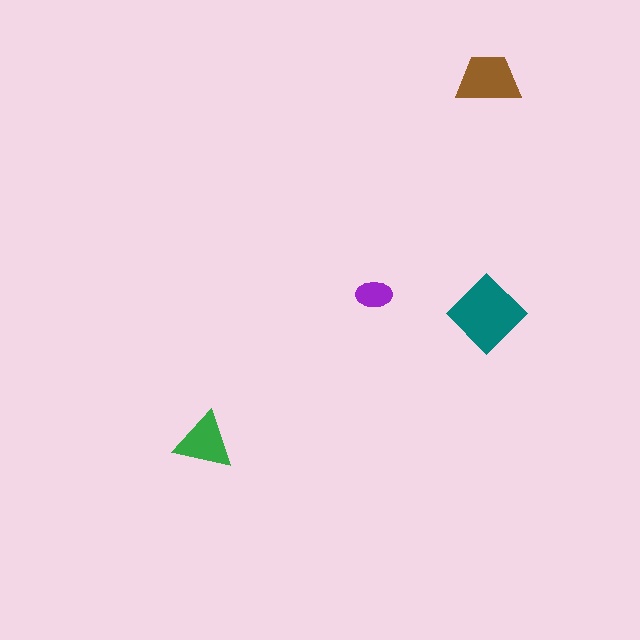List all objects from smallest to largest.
The purple ellipse, the green triangle, the brown trapezoid, the teal diamond.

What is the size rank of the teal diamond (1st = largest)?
1st.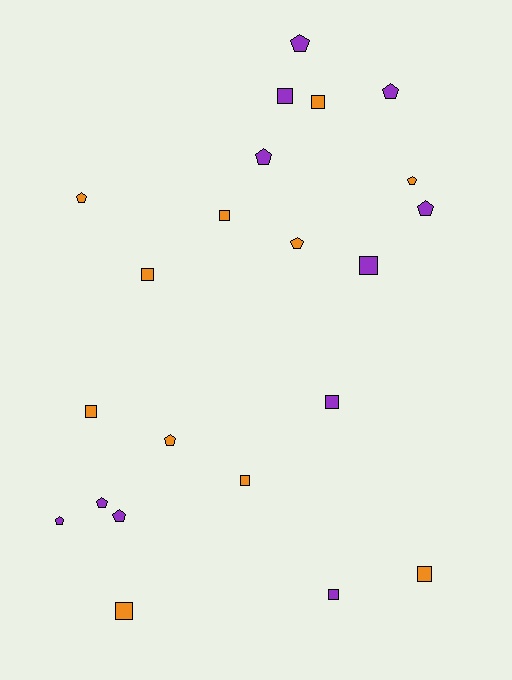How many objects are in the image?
There are 22 objects.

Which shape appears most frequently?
Pentagon, with 11 objects.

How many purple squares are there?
There are 4 purple squares.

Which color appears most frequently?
Purple, with 11 objects.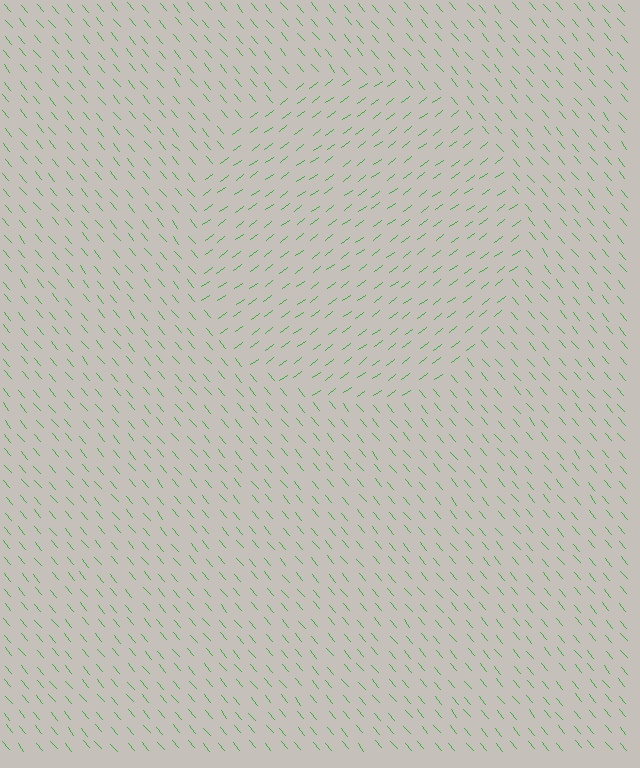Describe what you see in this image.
The image is filled with small green line segments. A circle region in the image has lines oriented differently from the surrounding lines, creating a visible texture boundary.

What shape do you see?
I see a circle.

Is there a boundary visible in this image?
Yes, there is a texture boundary formed by a change in line orientation.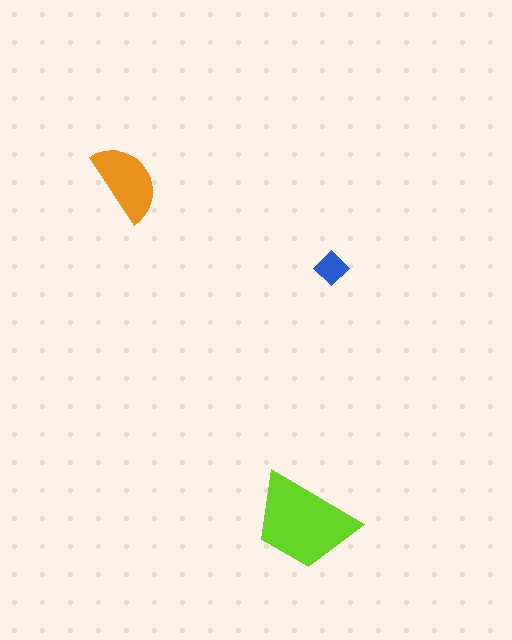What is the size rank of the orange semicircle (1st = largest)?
2nd.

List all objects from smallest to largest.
The blue diamond, the orange semicircle, the lime trapezoid.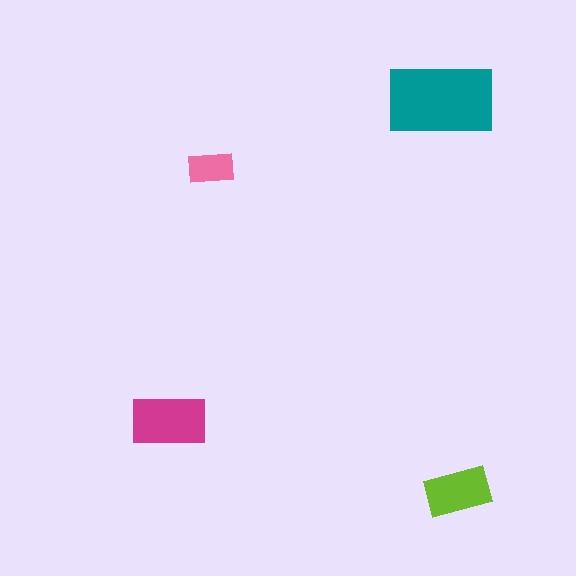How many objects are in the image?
There are 4 objects in the image.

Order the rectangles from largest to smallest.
the teal one, the magenta one, the lime one, the pink one.